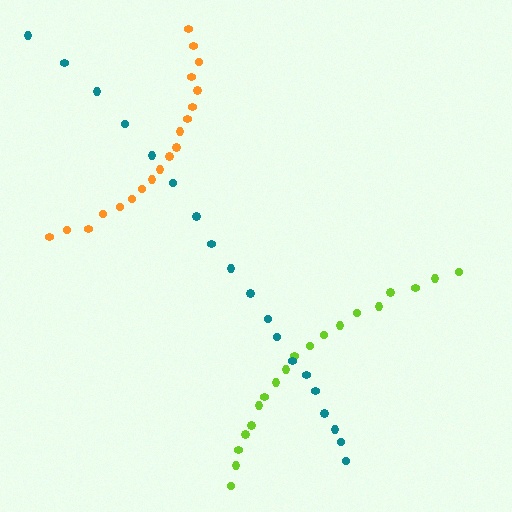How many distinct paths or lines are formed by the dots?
There are 3 distinct paths.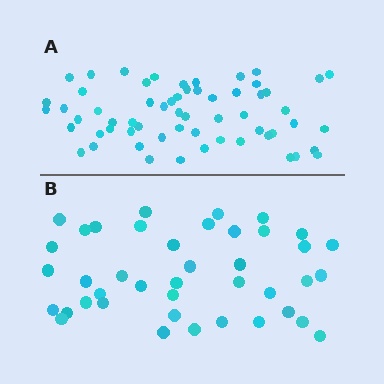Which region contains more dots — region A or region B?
Region A (the top region) has more dots.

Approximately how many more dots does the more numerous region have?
Region A has approximately 20 more dots than region B.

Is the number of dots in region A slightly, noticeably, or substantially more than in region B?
Region A has substantially more. The ratio is roughly 1.5 to 1.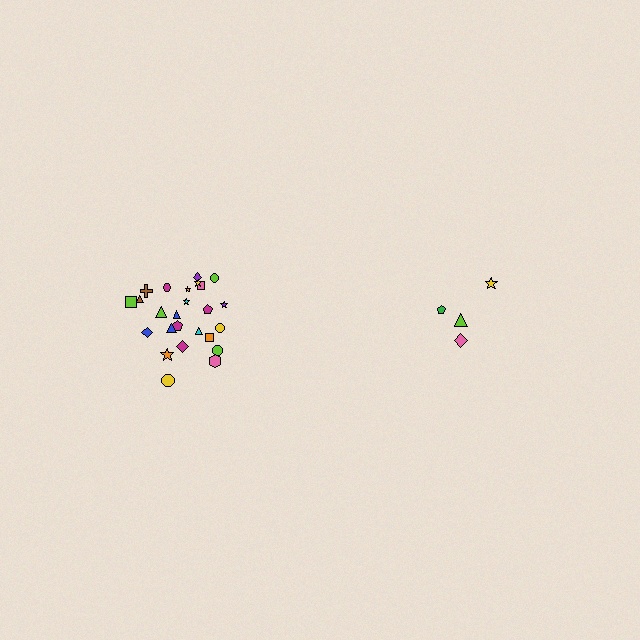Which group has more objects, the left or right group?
The left group.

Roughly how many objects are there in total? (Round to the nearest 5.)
Roughly 30 objects in total.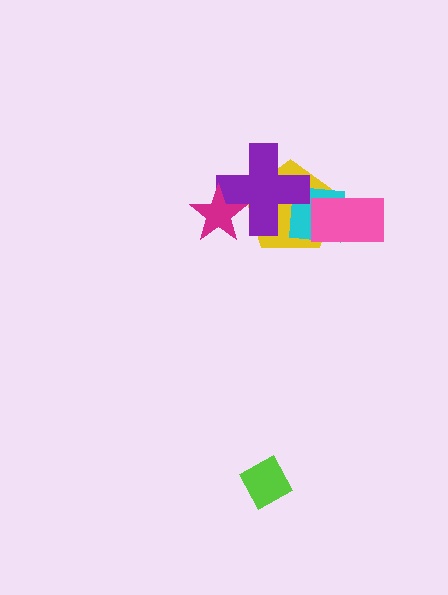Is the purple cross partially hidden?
Yes, it is partially covered by another shape.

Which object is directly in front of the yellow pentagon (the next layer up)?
The cyan square is directly in front of the yellow pentagon.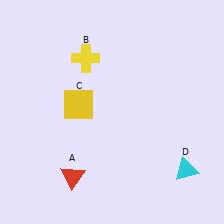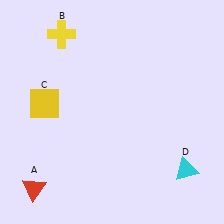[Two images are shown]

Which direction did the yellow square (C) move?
The yellow square (C) moved left.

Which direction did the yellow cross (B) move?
The yellow cross (B) moved left.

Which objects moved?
The objects that moved are: the red triangle (A), the yellow cross (B), the yellow square (C).